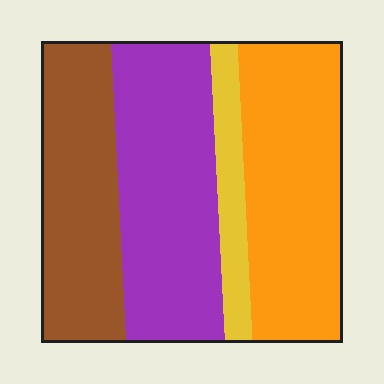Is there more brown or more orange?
Orange.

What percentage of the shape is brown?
Brown takes up about one quarter (1/4) of the shape.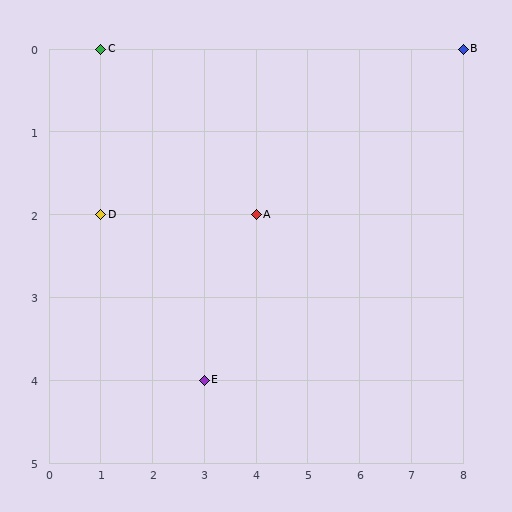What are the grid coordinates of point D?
Point D is at grid coordinates (1, 2).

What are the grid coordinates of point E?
Point E is at grid coordinates (3, 4).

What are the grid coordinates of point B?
Point B is at grid coordinates (8, 0).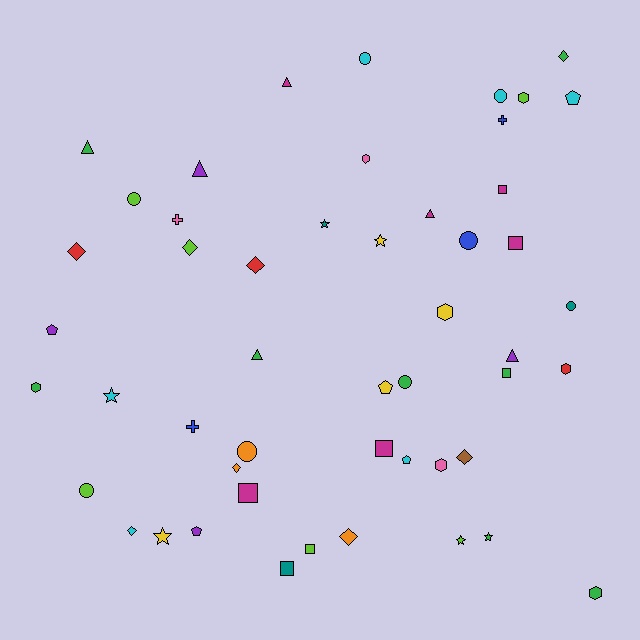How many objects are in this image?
There are 50 objects.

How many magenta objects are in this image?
There are 6 magenta objects.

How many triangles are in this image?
There are 6 triangles.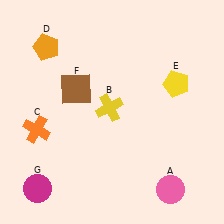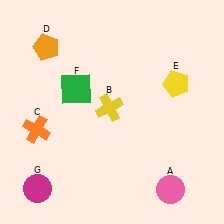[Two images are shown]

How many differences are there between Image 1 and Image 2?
There is 1 difference between the two images.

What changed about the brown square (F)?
In Image 1, F is brown. In Image 2, it changed to green.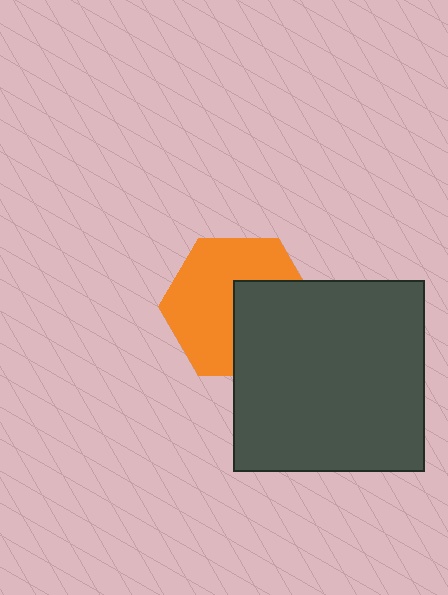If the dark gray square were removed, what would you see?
You would see the complete orange hexagon.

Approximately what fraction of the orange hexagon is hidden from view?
Roughly 40% of the orange hexagon is hidden behind the dark gray square.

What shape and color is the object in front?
The object in front is a dark gray square.